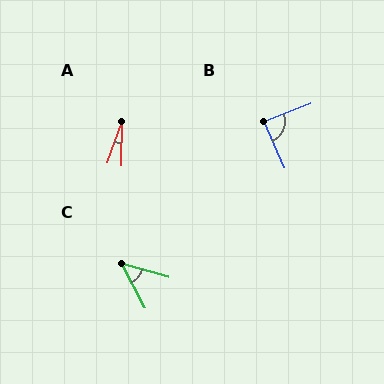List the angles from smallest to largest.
A (18°), C (46°), B (87°).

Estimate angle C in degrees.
Approximately 46 degrees.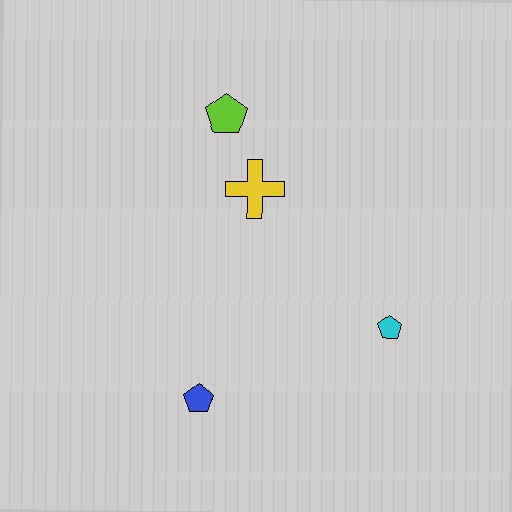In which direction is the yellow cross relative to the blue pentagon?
The yellow cross is above the blue pentagon.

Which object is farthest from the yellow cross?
The blue pentagon is farthest from the yellow cross.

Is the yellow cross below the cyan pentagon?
No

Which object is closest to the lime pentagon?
The yellow cross is closest to the lime pentagon.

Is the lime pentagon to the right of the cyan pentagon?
No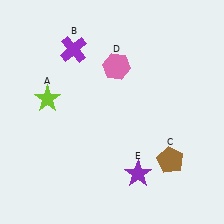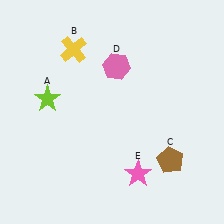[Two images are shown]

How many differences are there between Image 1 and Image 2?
There are 2 differences between the two images.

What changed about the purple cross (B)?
In Image 1, B is purple. In Image 2, it changed to yellow.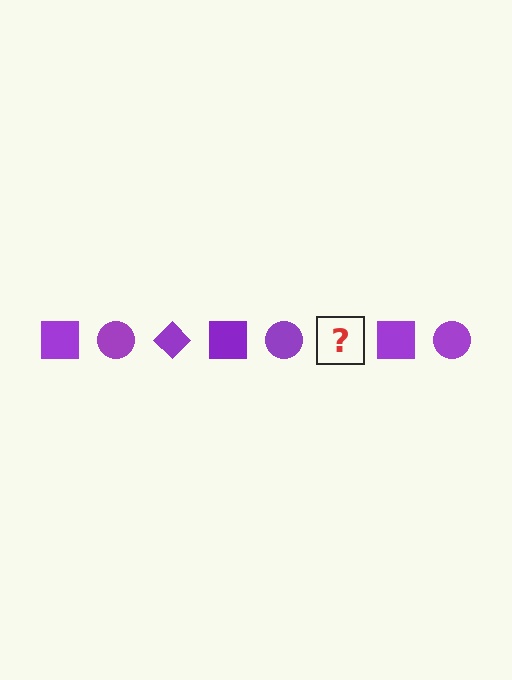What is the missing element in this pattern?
The missing element is a purple diamond.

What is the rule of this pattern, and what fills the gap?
The rule is that the pattern cycles through square, circle, diamond shapes in purple. The gap should be filled with a purple diamond.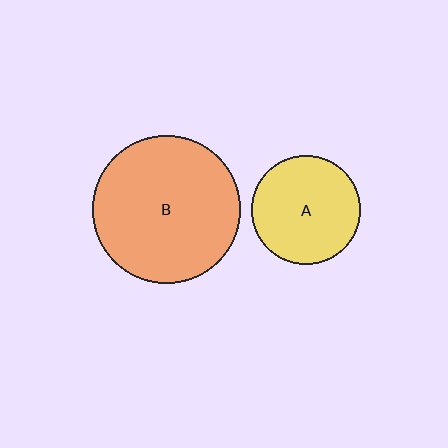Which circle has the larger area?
Circle B (orange).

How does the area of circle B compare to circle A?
Approximately 1.9 times.